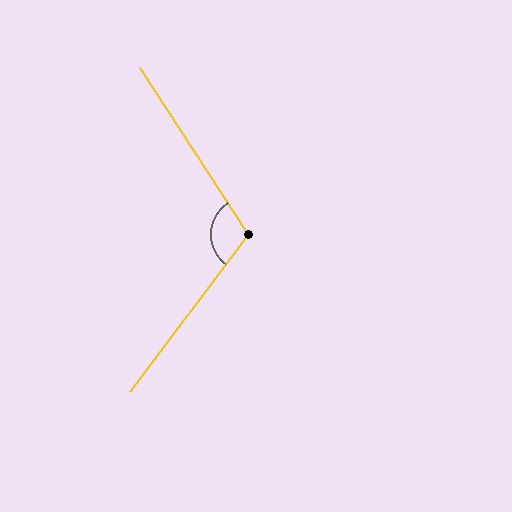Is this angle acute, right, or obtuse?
It is obtuse.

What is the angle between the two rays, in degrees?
Approximately 110 degrees.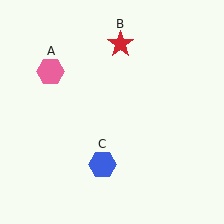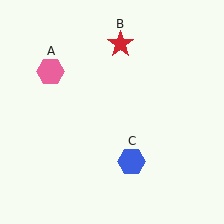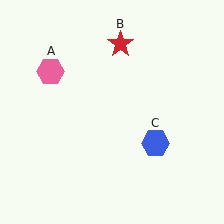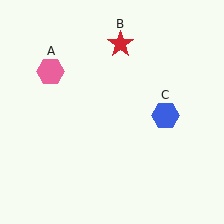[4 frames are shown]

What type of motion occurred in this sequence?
The blue hexagon (object C) rotated counterclockwise around the center of the scene.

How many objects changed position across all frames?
1 object changed position: blue hexagon (object C).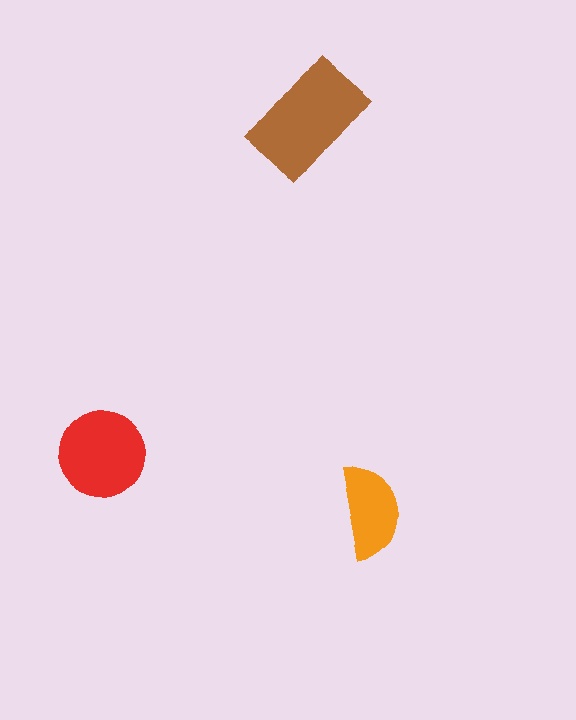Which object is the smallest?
The orange semicircle.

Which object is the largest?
The brown rectangle.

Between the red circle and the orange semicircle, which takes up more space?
The red circle.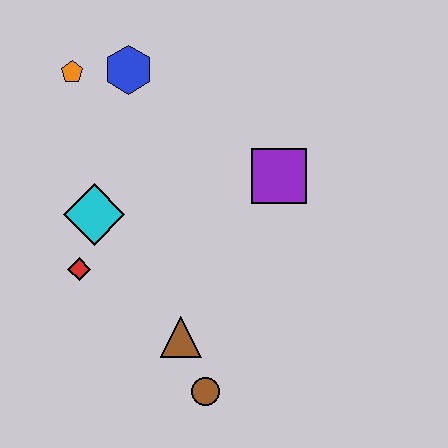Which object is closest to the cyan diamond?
The red diamond is closest to the cyan diamond.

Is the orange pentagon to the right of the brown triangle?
No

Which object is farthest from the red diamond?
The purple square is farthest from the red diamond.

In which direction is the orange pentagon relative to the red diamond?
The orange pentagon is above the red diamond.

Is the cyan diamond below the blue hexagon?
Yes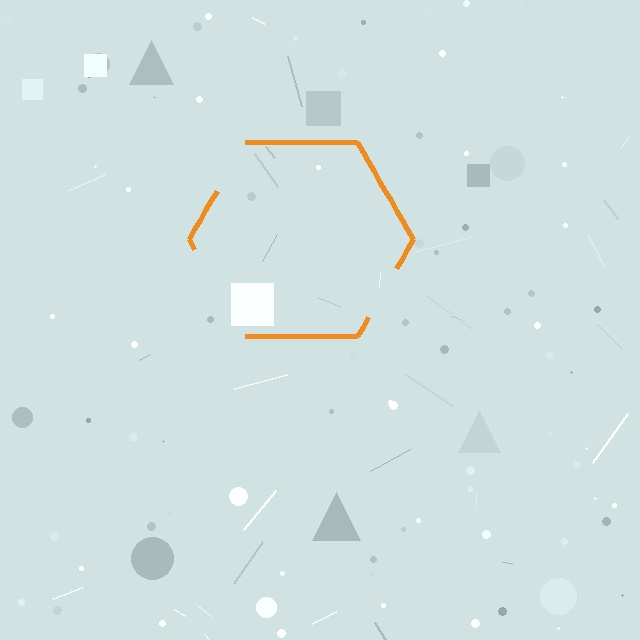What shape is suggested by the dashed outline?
The dashed outline suggests a hexagon.